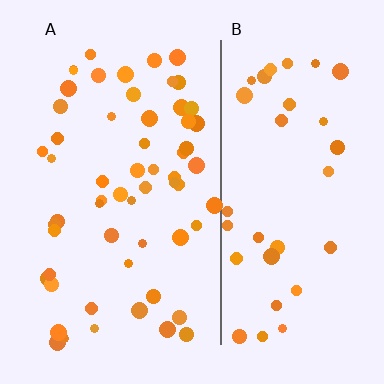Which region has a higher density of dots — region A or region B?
A (the left).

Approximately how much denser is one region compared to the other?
Approximately 1.6× — region A over region B.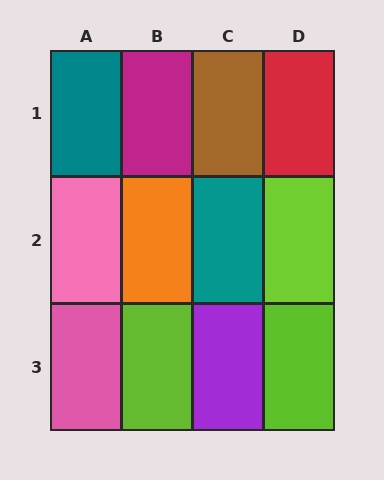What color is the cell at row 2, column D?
Lime.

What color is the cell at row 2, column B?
Orange.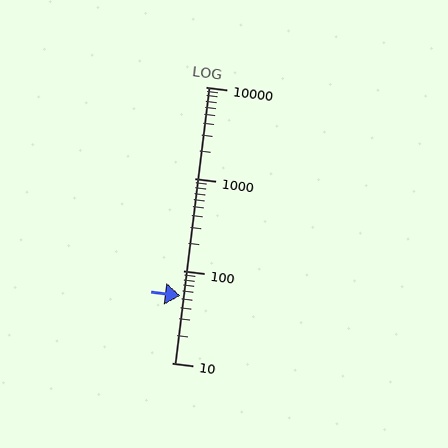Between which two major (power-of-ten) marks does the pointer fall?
The pointer is between 10 and 100.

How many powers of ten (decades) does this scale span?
The scale spans 3 decades, from 10 to 10000.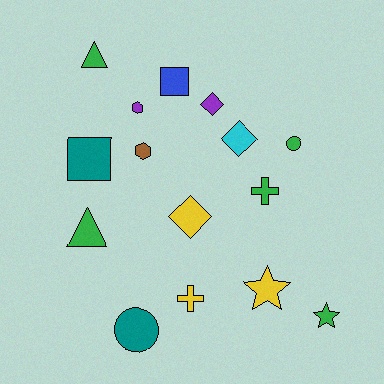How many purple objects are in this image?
There are 2 purple objects.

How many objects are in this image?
There are 15 objects.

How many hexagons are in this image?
There are 2 hexagons.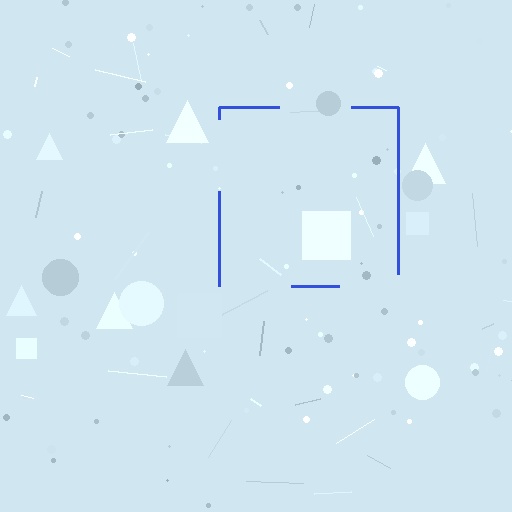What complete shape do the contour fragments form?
The contour fragments form a square.